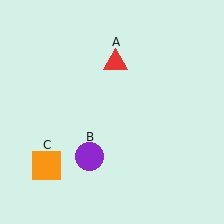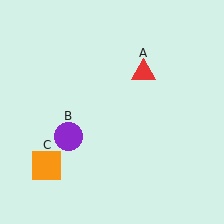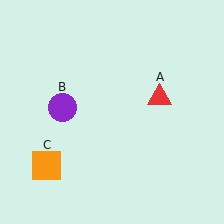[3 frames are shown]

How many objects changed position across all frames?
2 objects changed position: red triangle (object A), purple circle (object B).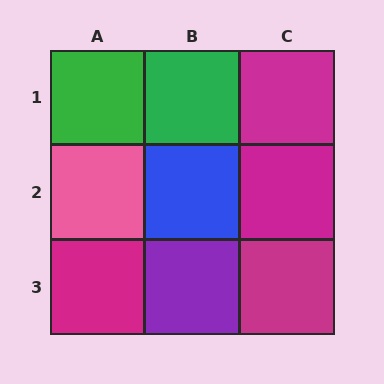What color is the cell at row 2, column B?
Blue.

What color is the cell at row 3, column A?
Magenta.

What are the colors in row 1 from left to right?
Green, green, magenta.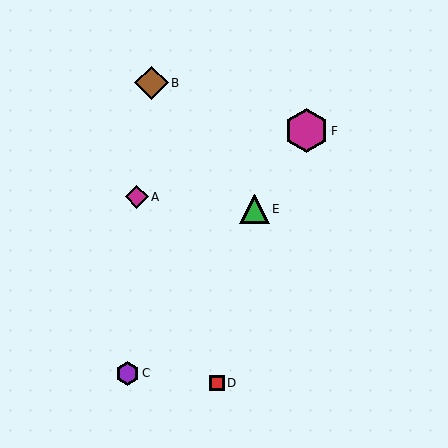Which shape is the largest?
The magenta hexagon (labeled F) is the largest.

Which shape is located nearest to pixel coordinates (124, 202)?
The magenta diamond (labeled A) at (137, 197) is nearest to that location.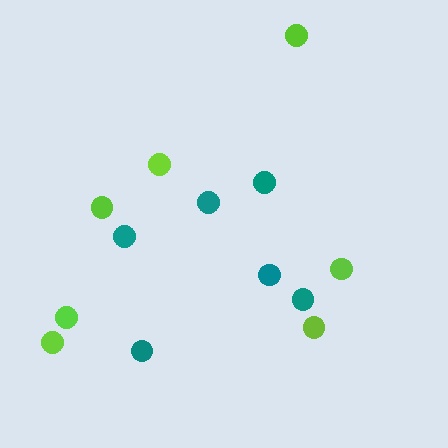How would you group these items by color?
There are 2 groups: one group of lime circles (7) and one group of teal circles (6).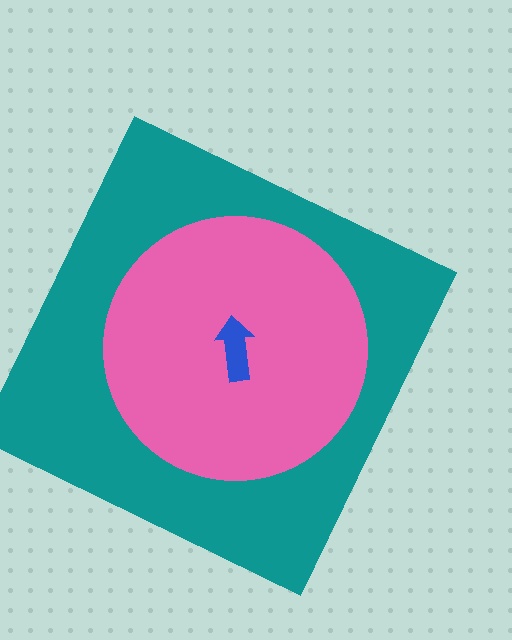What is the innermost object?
The blue arrow.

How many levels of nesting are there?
3.